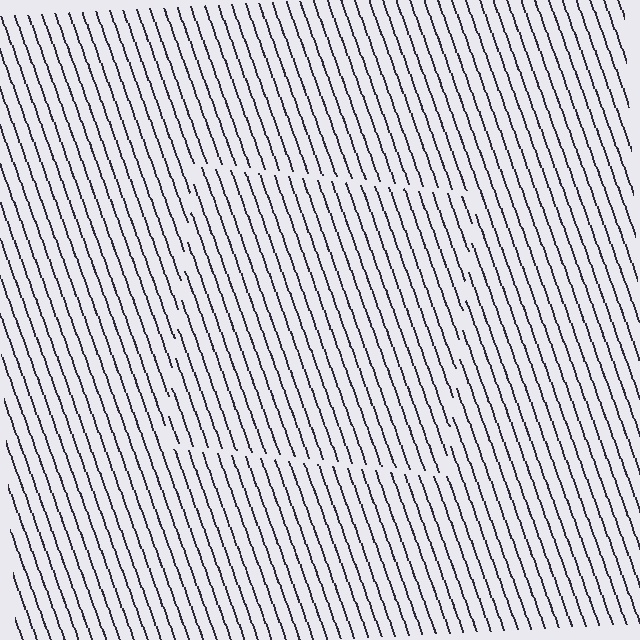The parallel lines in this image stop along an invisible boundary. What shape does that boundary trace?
An illusory square. The interior of the shape contains the same grating, shifted by half a period — the contour is defined by the phase discontinuity where line-ends from the inner and outer gratings abut.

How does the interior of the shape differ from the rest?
The interior of the shape contains the same grating, shifted by half a period — the contour is defined by the phase discontinuity where line-ends from the inner and outer gratings abut.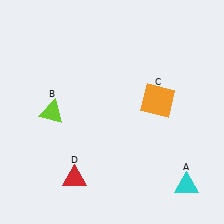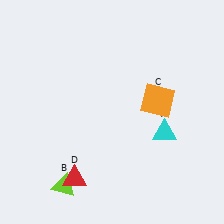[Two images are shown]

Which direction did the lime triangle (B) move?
The lime triangle (B) moved down.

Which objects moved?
The objects that moved are: the cyan triangle (A), the lime triangle (B).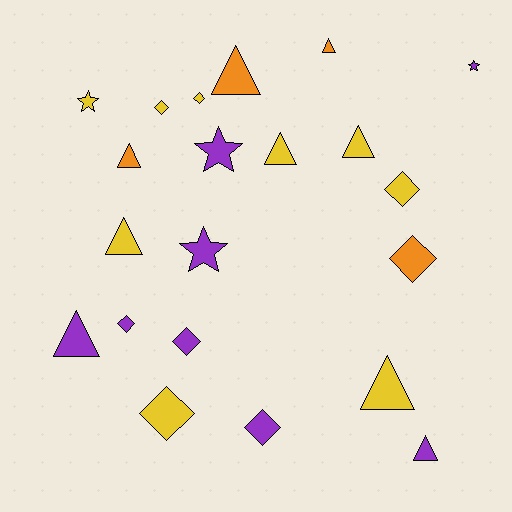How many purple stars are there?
There are 3 purple stars.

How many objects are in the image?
There are 21 objects.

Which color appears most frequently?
Yellow, with 9 objects.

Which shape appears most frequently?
Triangle, with 9 objects.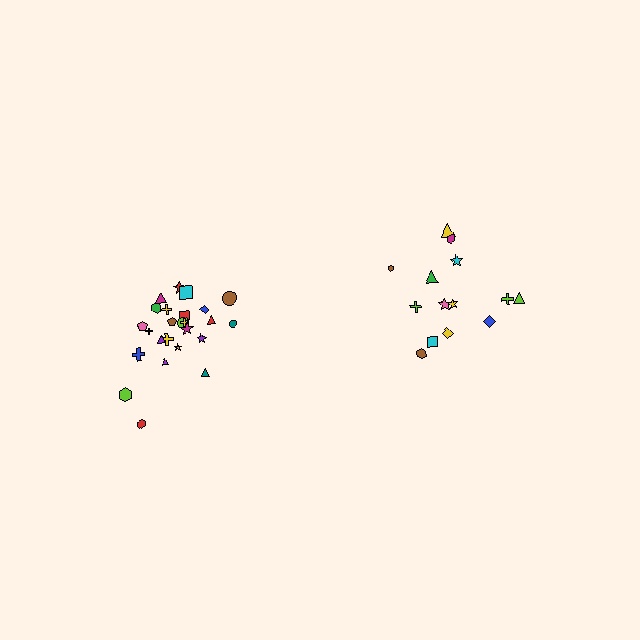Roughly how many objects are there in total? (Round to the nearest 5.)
Roughly 40 objects in total.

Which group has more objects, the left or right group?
The left group.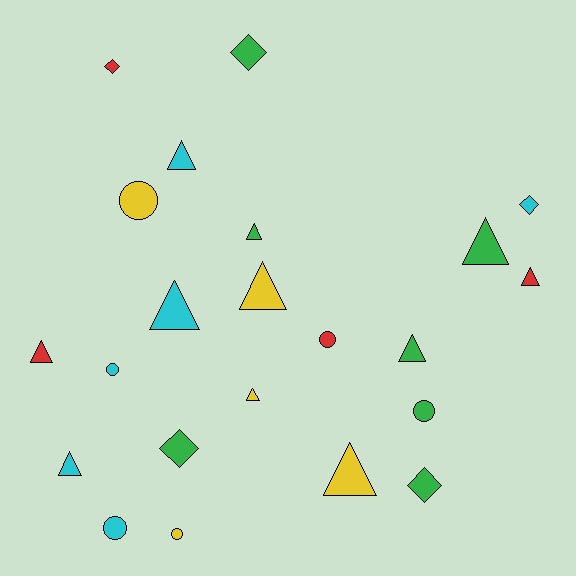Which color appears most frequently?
Green, with 7 objects.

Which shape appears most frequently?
Triangle, with 11 objects.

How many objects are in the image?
There are 22 objects.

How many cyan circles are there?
There are 2 cyan circles.